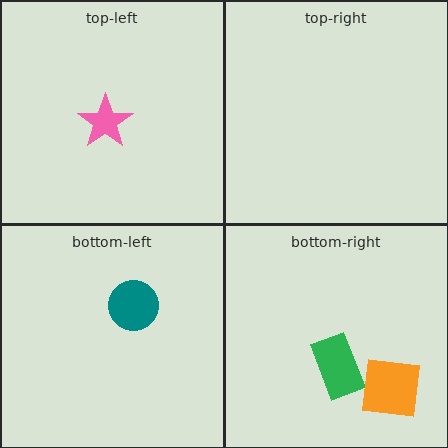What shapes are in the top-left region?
The pink star.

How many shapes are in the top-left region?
1.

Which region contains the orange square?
The bottom-right region.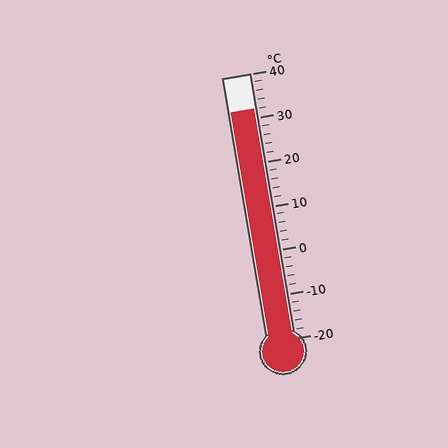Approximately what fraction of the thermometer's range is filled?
The thermometer is filled to approximately 85% of its range.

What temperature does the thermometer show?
The thermometer shows approximately 32°C.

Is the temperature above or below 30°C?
The temperature is above 30°C.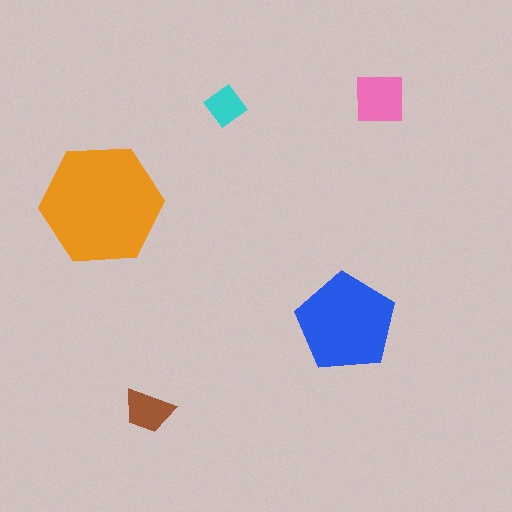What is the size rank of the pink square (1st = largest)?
3rd.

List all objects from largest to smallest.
The orange hexagon, the blue pentagon, the pink square, the brown trapezoid, the cyan diamond.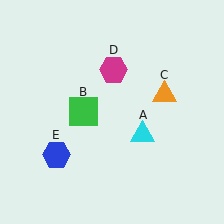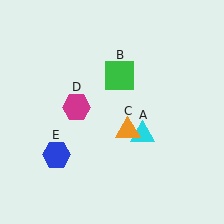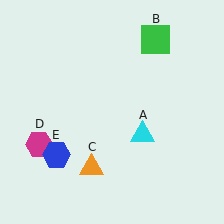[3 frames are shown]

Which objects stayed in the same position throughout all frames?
Cyan triangle (object A) and blue hexagon (object E) remained stationary.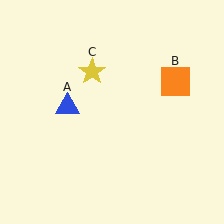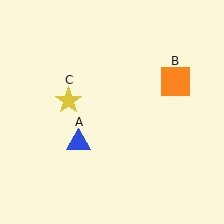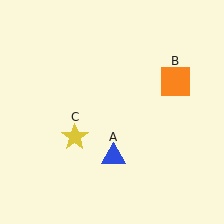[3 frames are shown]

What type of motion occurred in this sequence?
The blue triangle (object A), yellow star (object C) rotated counterclockwise around the center of the scene.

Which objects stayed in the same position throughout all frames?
Orange square (object B) remained stationary.